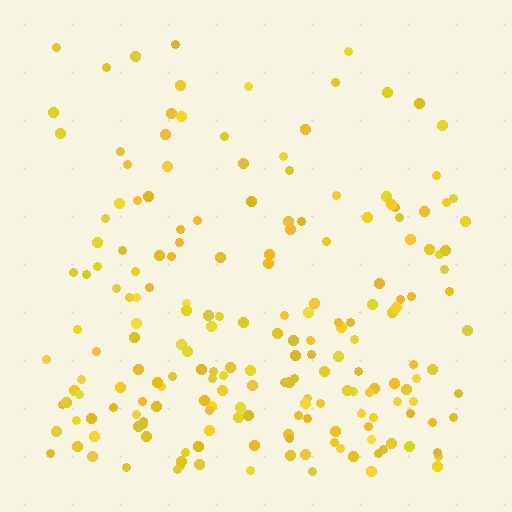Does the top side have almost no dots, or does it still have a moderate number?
Still a moderate number, just noticeably fewer than the bottom.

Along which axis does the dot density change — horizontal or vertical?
Vertical.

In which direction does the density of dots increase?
From top to bottom, with the bottom side densest.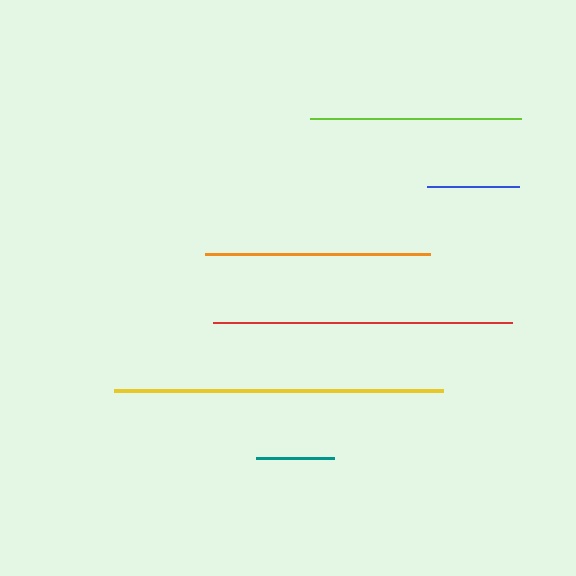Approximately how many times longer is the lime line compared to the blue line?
The lime line is approximately 2.3 times the length of the blue line.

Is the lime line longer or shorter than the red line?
The red line is longer than the lime line.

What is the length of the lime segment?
The lime segment is approximately 212 pixels long.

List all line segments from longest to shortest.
From longest to shortest: yellow, red, orange, lime, blue, teal.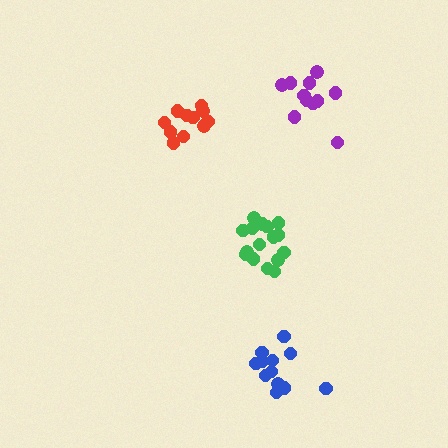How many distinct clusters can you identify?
There are 4 distinct clusters.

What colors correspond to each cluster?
The clusters are colored: purple, red, green, blue.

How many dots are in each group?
Group 1: 11 dots, Group 2: 12 dots, Group 3: 16 dots, Group 4: 12 dots (51 total).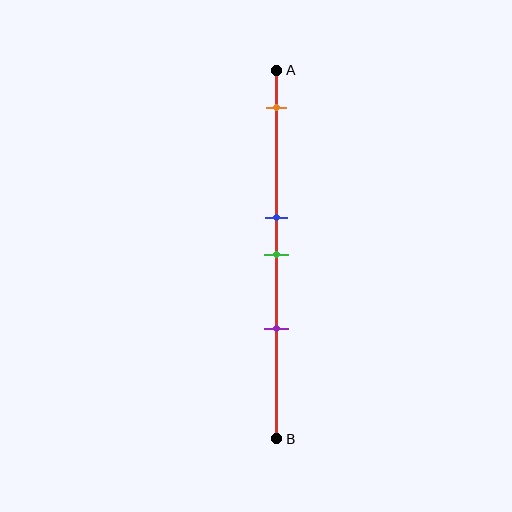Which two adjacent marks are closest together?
The blue and green marks are the closest adjacent pair.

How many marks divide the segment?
There are 4 marks dividing the segment.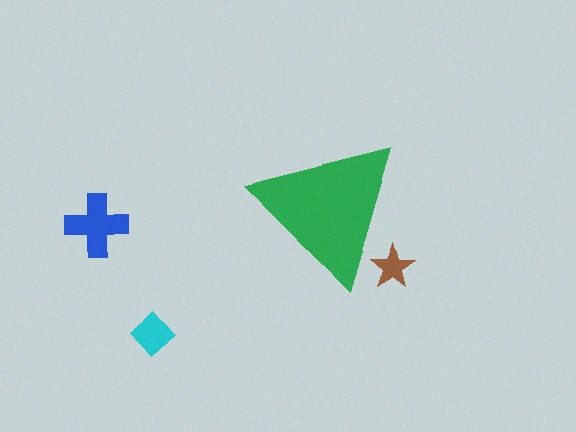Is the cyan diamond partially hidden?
No, the cyan diamond is fully visible.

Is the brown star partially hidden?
Yes, the brown star is partially hidden behind the green triangle.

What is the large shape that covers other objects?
A green triangle.